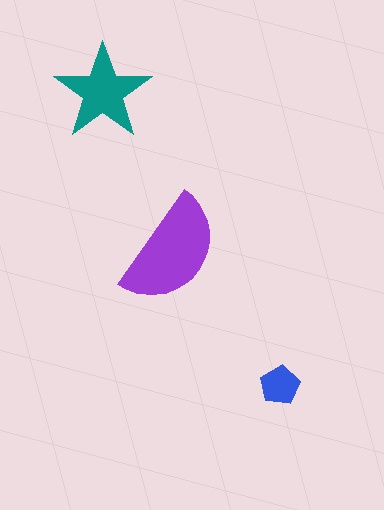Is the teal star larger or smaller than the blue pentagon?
Larger.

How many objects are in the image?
There are 3 objects in the image.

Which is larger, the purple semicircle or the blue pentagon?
The purple semicircle.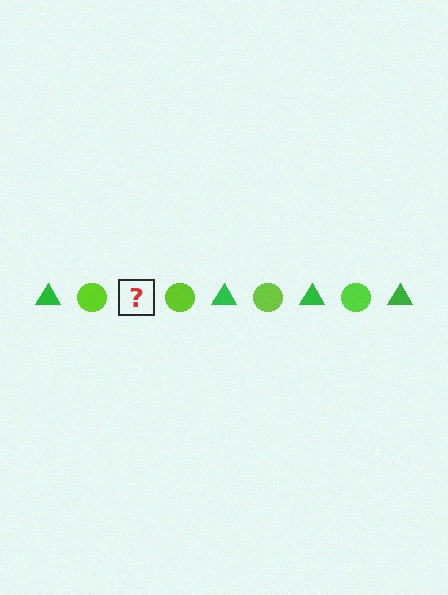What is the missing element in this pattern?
The missing element is a green triangle.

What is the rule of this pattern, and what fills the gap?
The rule is that the pattern alternates between green triangle and lime circle. The gap should be filled with a green triangle.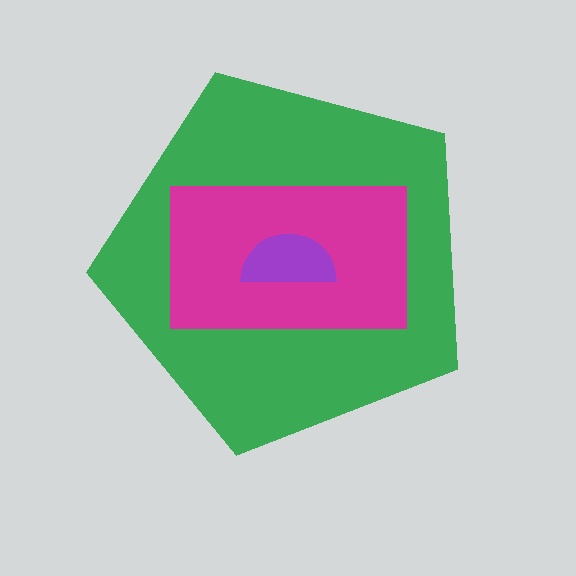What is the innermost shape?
The purple semicircle.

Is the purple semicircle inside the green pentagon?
Yes.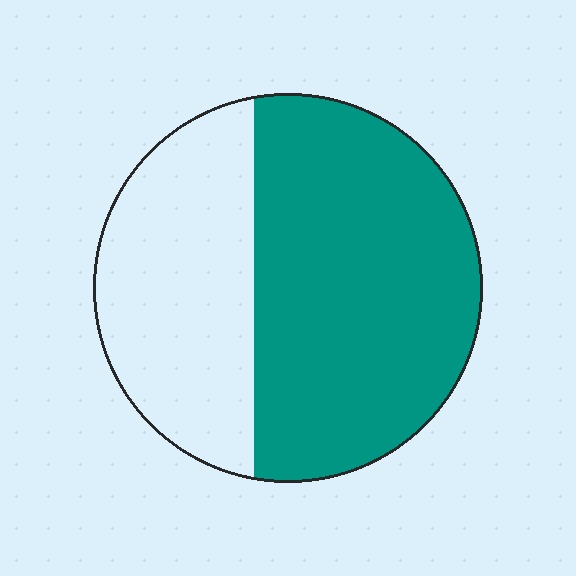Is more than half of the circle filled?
Yes.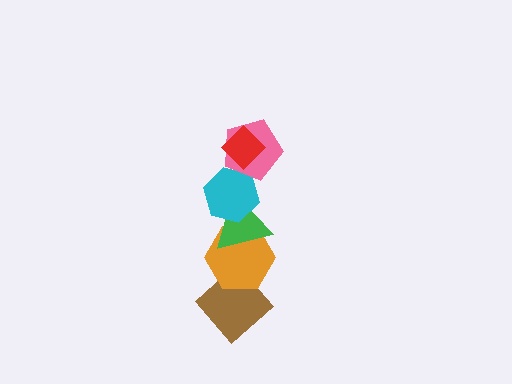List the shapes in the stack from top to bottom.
From top to bottom: the red diamond, the pink pentagon, the cyan hexagon, the green triangle, the orange hexagon, the brown diamond.